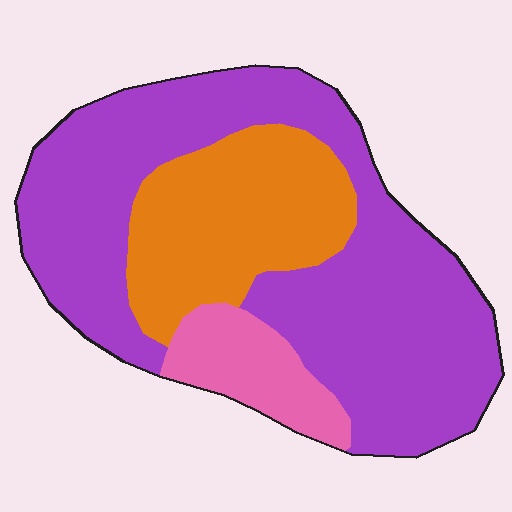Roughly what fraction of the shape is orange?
Orange covers about 25% of the shape.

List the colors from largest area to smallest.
From largest to smallest: purple, orange, pink.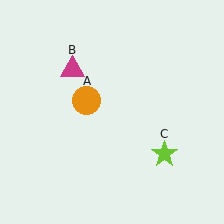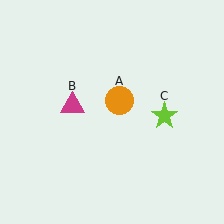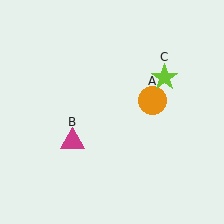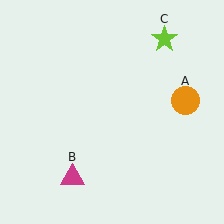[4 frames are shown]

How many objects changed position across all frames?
3 objects changed position: orange circle (object A), magenta triangle (object B), lime star (object C).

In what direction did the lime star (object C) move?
The lime star (object C) moved up.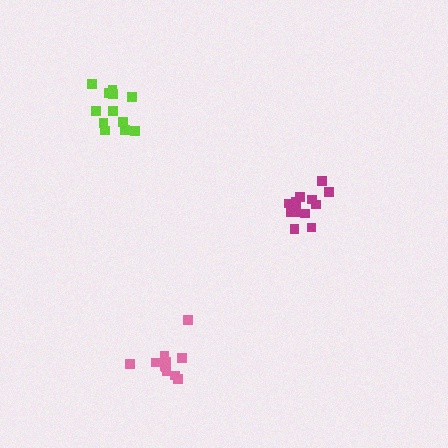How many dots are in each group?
Group 1: 12 dots, Group 2: 12 dots, Group 3: 11 dots (35 total).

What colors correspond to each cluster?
The clusters are colored: lime, magenta, pink.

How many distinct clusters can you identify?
There are 3 distinct clusters.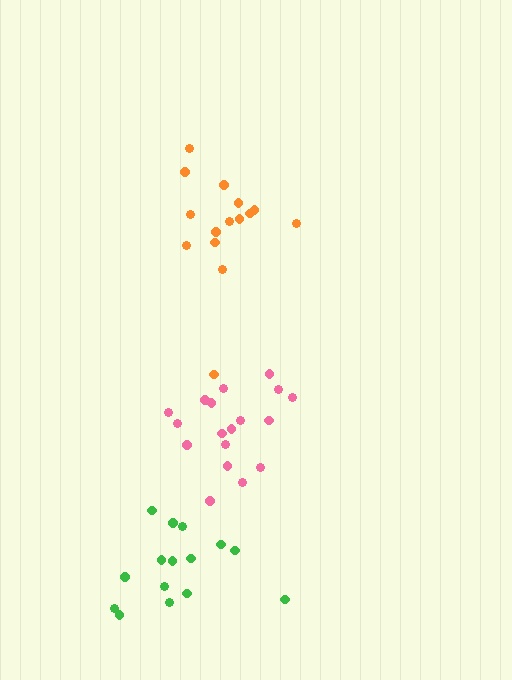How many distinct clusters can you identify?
There are 3 distinct clusters.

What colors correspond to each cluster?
The clusters are colored: orange, pink, green.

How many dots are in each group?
Group 1: 15 dots, Group 2: 18 dots, Group 3: 15 dots (48 total).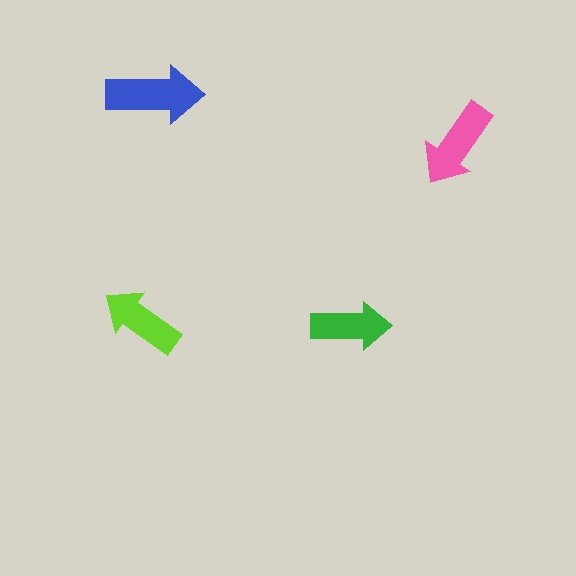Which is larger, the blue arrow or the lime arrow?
The blue one.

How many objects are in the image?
There are 4 objects in the image.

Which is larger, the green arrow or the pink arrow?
The pink one.